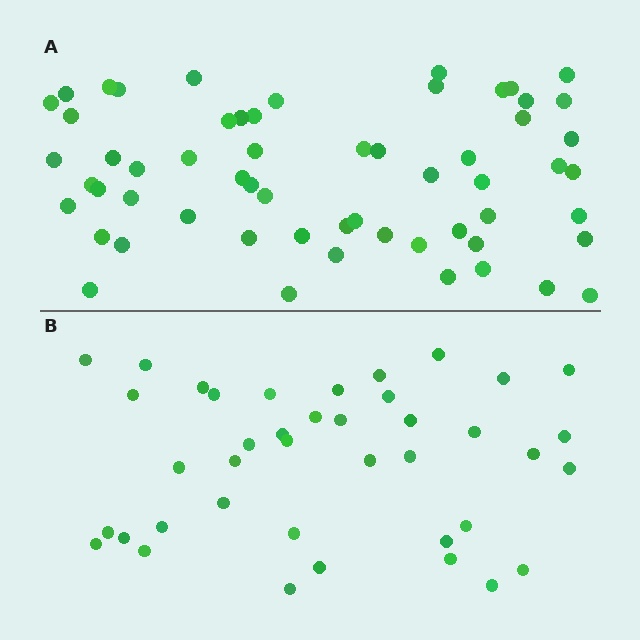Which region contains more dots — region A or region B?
Region A (the top region) has more dots.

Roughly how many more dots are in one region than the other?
Region A has approximately 20 more dots than region B.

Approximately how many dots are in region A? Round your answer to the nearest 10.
About 60 dots. (The exact count is 59, which rounds to 60.)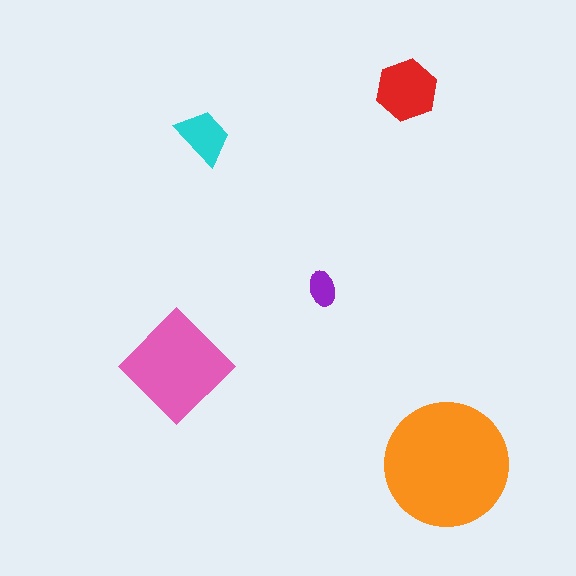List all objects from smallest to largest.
The purple ellipse, the cyan trapezoid, the red hexagon, the pink diamond, the orange circle.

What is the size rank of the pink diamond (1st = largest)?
2nd.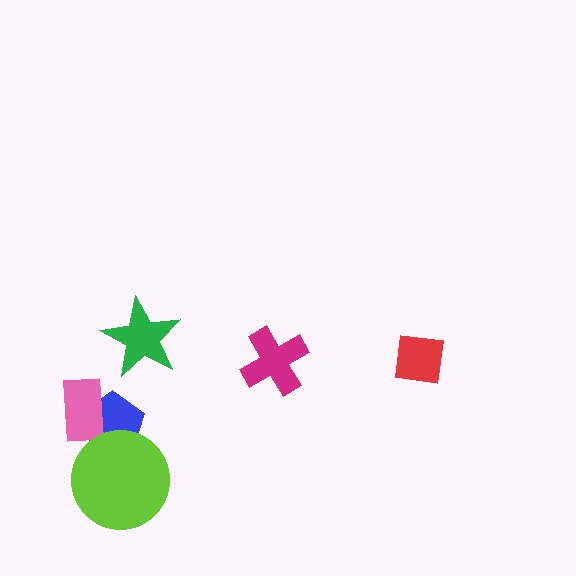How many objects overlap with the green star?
0 objects overlap with the green star.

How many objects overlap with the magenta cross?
0 objects overlap with the magenta cross.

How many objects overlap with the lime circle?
1 object overlaps with the lime circle.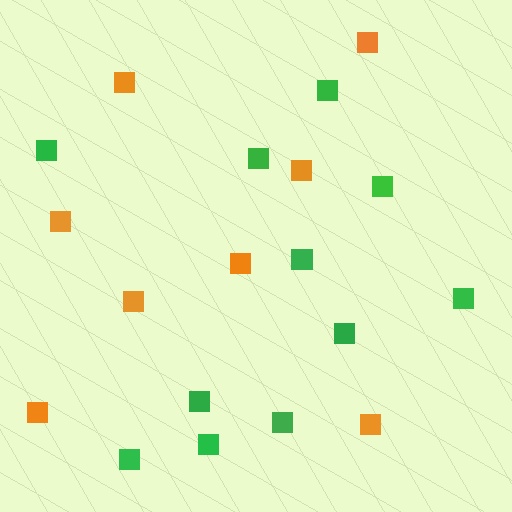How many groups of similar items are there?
There are 2 groups: one group of orange squares (8) and one group of green squares (11).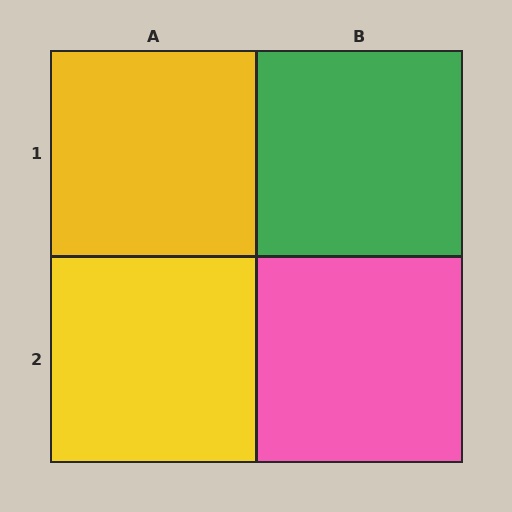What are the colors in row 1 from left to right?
Yellow, green.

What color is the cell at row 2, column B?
Pink.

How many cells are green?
1 cell is green.